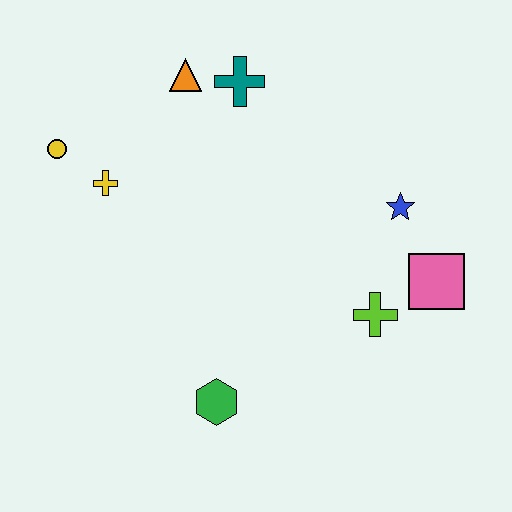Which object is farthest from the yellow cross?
The pink square is farthest from the yellow cross.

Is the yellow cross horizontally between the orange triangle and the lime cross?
No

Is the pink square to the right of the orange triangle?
Yes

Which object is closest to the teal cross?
The orange triangle is closest to the teal cross.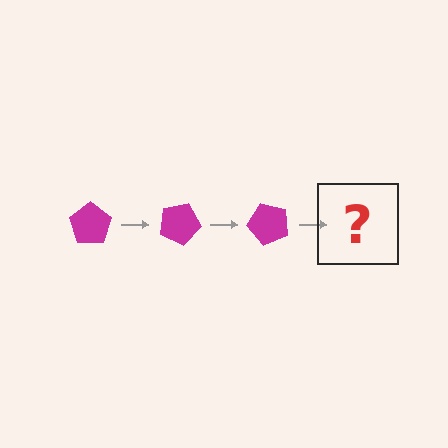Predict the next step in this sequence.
The next step is a magenta pentagon rotated 75 degrees.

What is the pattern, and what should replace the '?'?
The pattern is that the pentagon rotates 25 degrees each step. The '?' should be a magenta pentagon rotated 75 degrees.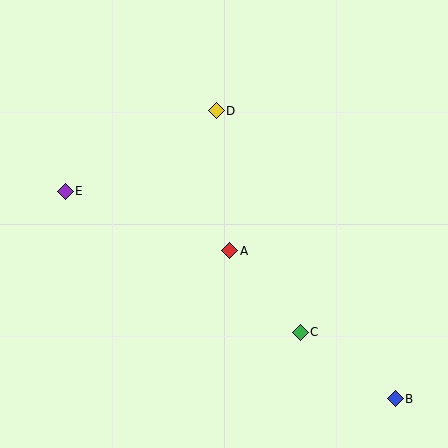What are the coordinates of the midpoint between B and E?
The midpoint between B and E is at (230, 295).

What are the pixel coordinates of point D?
Point D is at (216, 111).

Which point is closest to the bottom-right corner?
Point B is closest to the bottom-right corner.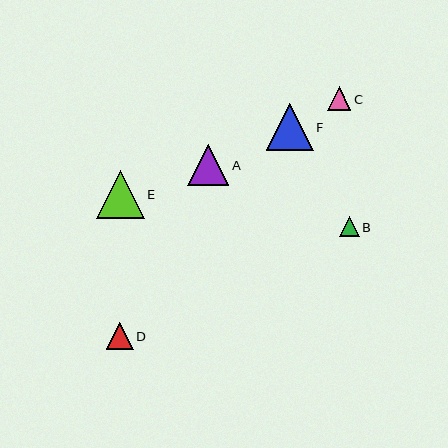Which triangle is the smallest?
Triangle B is the smallest with a size of approximately 20 pixels.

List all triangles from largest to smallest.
From largest to smallest: E, F, A, D, C, B.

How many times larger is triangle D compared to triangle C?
Triangle D is approximately 1.2 times the size of triangle C.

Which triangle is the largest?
Triangle E is the largest with a size of approximately 48 pixels.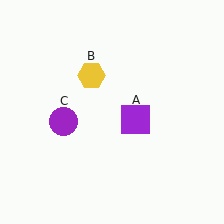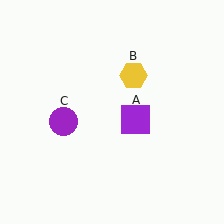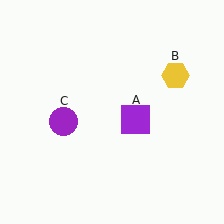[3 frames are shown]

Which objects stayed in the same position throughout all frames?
Purple square (object A) and purple circle (object C) remained stationary.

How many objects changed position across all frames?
1 object changed position: yellow hexagon (object B).